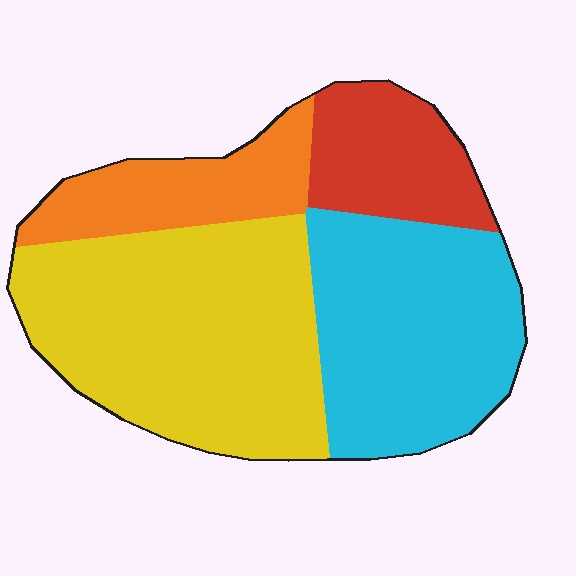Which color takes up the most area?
Yellow, at roughly 40%.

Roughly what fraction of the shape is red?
Red takes up about one eighth (1/8) of the shape.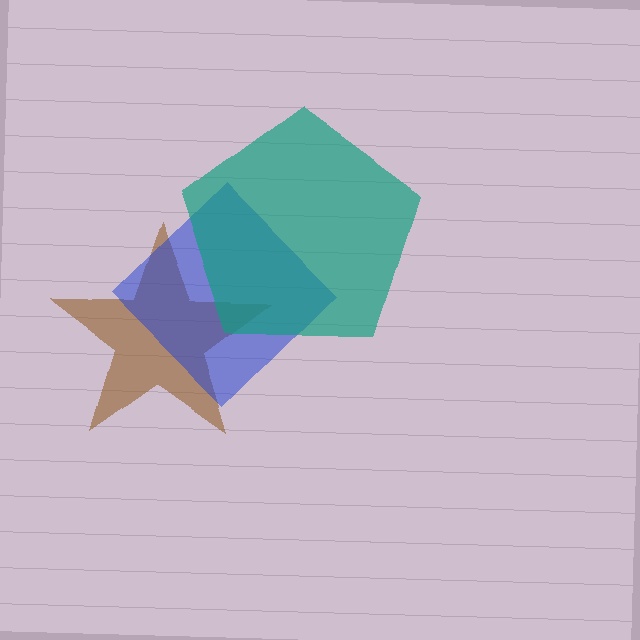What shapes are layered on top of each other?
The layered shapes are: a brown star, a blue diamond, a teal pentagon.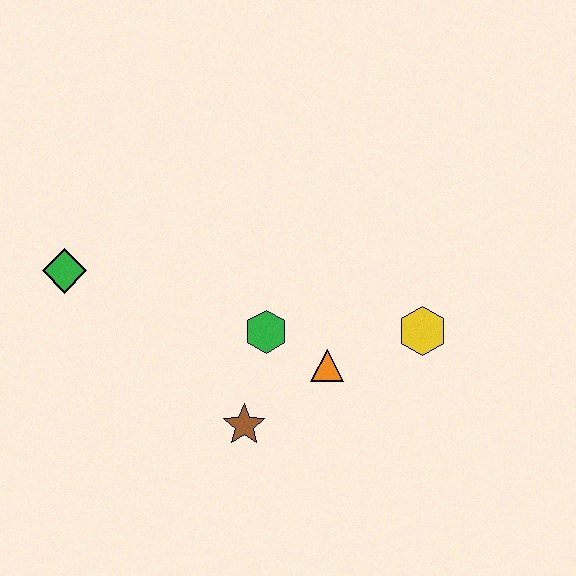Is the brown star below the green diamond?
Yes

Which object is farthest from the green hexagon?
The green diamond is farthest from the green hexagon.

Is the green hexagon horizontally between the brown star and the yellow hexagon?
Yes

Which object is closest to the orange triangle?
The green hexagon is closest to the orange triangle.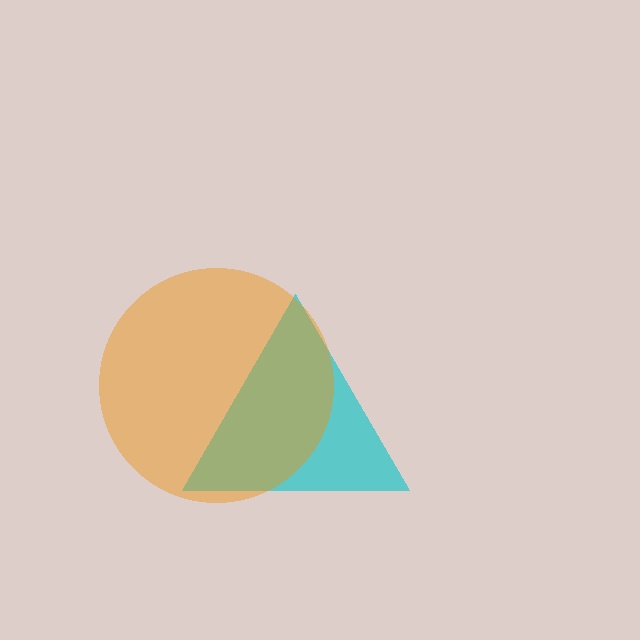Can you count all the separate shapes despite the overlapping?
Yes, there are 2 separate shapes.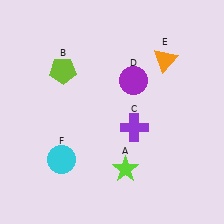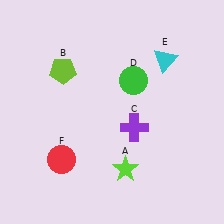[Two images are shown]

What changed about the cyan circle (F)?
In Image 1, F is cyan. In Image 2, it changed to red.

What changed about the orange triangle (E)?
In Image 1, E is orange. In Image 2, it changed to cyan.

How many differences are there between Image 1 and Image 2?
There are 3 differences between the two images.